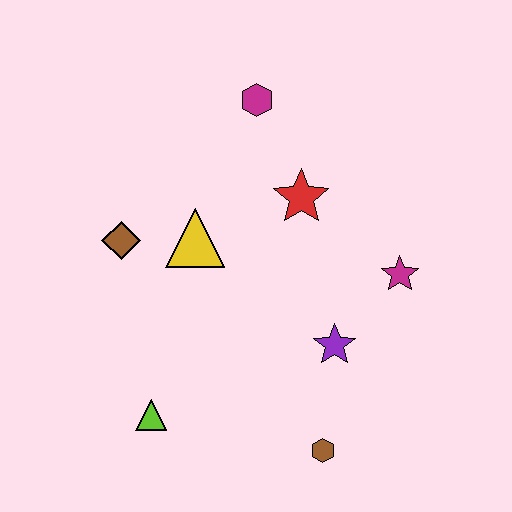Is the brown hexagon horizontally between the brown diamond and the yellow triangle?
No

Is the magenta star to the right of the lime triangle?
Yes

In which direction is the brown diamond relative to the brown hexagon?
The brown diamond is above the brown hexagon.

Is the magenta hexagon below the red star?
No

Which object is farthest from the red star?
The lime triangle is farthest from the red star.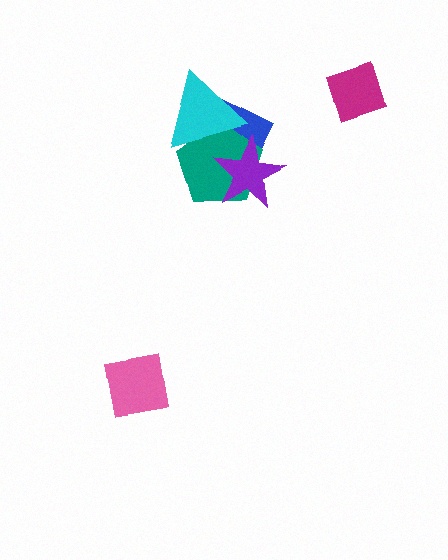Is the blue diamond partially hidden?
Yes, it is partially covered by another shape.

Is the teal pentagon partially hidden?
Yes, it is partially covered by another shape.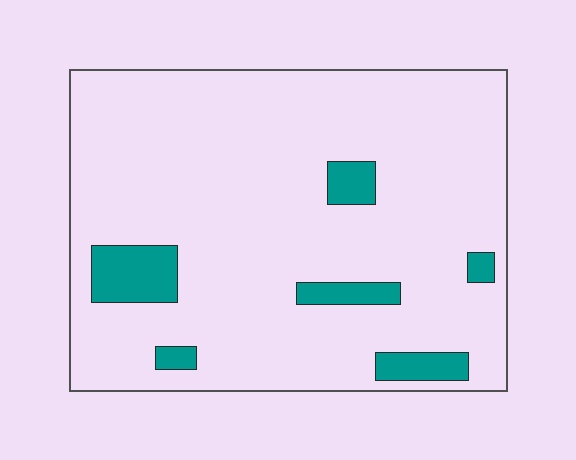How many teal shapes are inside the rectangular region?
6.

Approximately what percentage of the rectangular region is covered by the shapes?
Approximately 10%.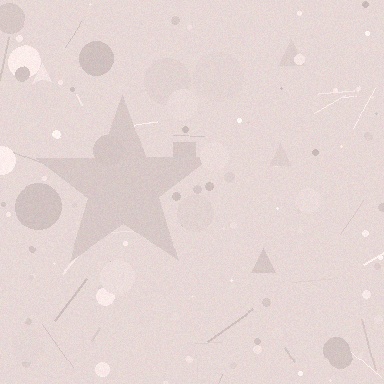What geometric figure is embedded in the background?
A star is embedded in the background.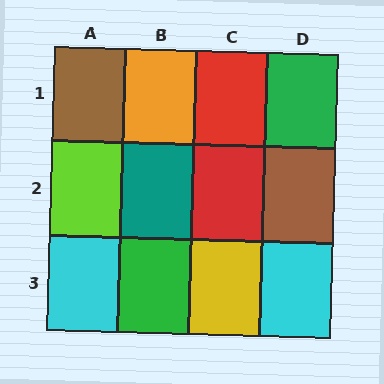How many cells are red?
2 cells are red.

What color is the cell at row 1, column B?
Orange.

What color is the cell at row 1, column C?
Red.